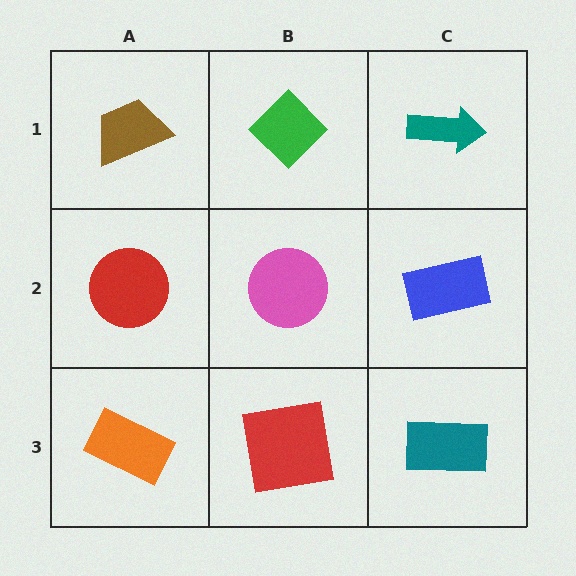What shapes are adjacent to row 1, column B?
A pink circle (row 2, column B), a brown trapezoid (row 1, column A), a teal arrow (row 1, column C).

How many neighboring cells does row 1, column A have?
2.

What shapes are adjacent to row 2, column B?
A green diamond (row 1, column B), a red square (row 3, column B), a red circle (row 2, column A), a blue rectangle (row 2, column C).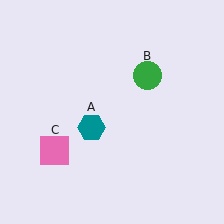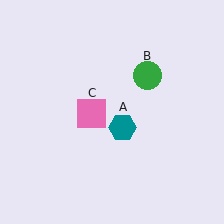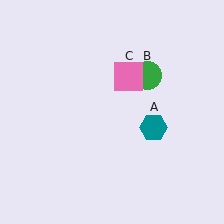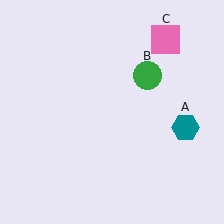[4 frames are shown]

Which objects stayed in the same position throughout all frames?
Green circle (object B) remained stationary.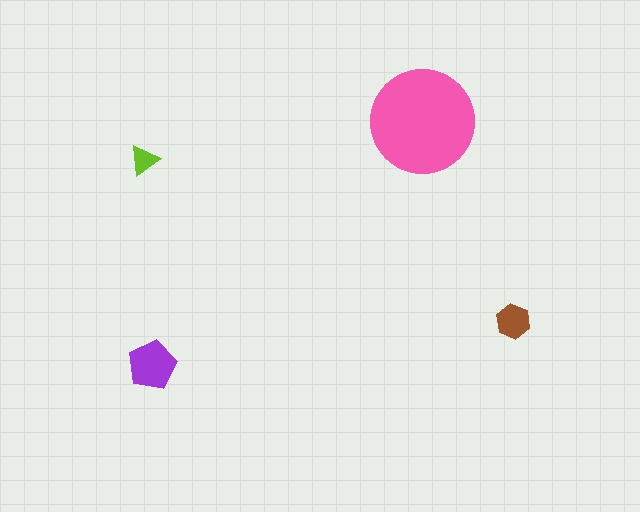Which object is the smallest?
The lime triangle.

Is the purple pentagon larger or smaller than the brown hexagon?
Larger.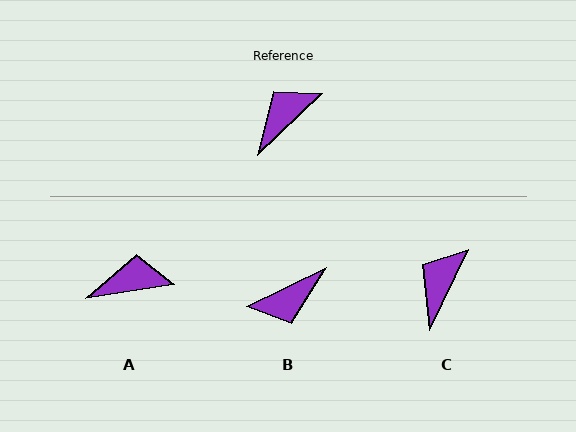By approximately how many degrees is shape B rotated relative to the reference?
Approximately 162 degrees counter-clockwise.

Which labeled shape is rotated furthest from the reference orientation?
B, about 162 degrees away.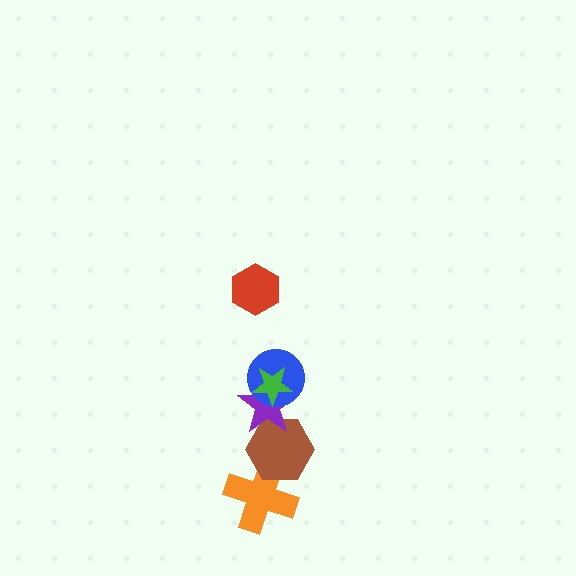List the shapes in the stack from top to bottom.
From top to bottom: the red hexagon, the green star, the blue circle, the purple star, the brown hexagon, the orange cross.